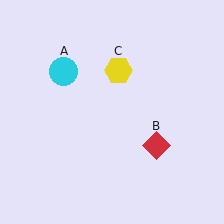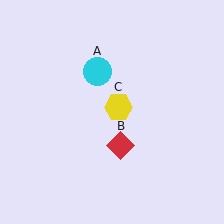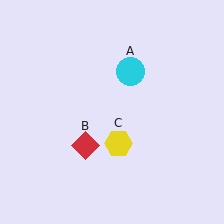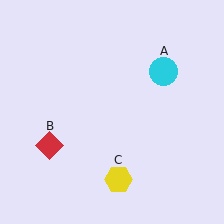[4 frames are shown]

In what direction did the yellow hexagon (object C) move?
The yellow hexagon (object C) moved down.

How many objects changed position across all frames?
3 objects changed position: cyan circle (object A), red diamond (object B), yellow hexagon (object C).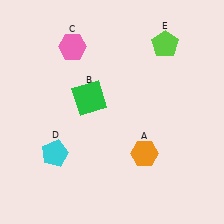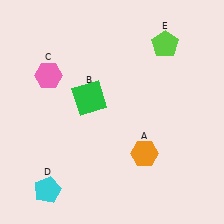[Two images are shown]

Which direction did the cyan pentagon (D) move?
The cyan pentagon (D) moved down.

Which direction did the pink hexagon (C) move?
The pink hexagon (C) moved down.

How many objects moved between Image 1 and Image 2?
2 objects moved between the two images.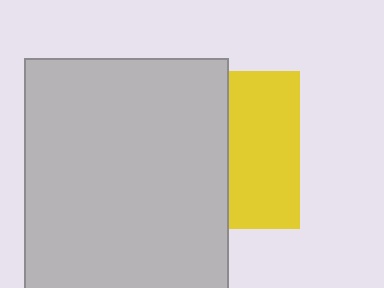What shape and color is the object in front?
The object in front is a light gray rectangle.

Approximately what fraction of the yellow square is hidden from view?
Roughly 55% of the yellow square is hidden behind the light gray rectangle.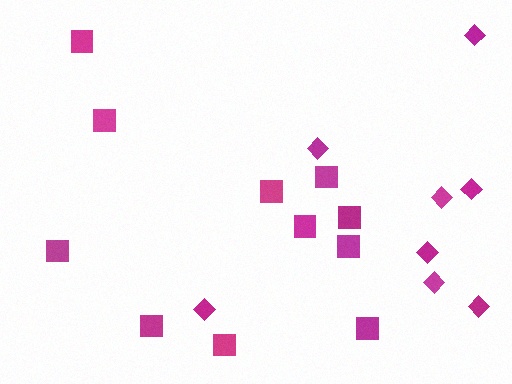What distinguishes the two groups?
There are 2 groups: one group of squares (11) and one group of diamonds (8).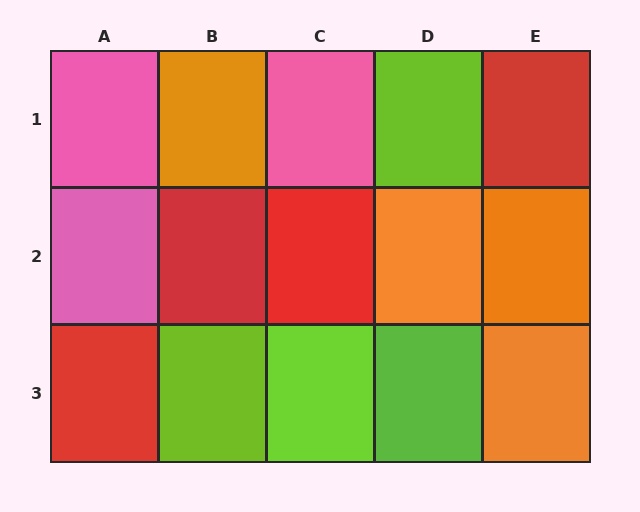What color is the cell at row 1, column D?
Lime.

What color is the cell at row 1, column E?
Red.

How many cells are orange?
4 cells are orange.